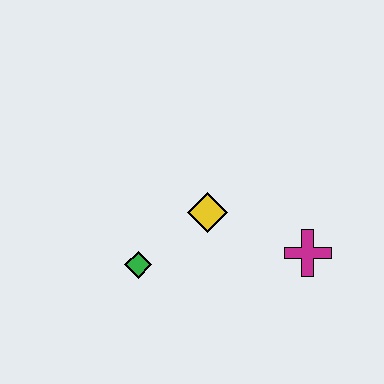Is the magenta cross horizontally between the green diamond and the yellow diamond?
No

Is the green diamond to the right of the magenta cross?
No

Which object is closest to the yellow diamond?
The green diamond is closest to the yellow diamond.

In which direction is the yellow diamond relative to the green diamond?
The yellow diamond is to the right of the green diamond.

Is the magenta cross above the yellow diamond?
No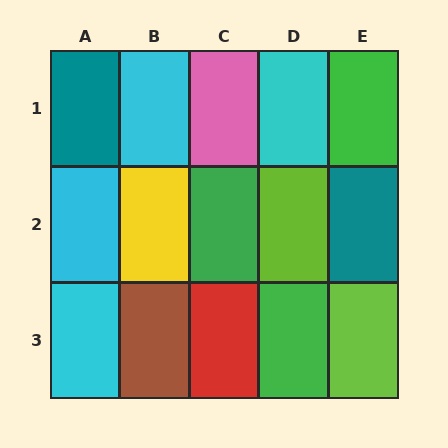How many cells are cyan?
4 cells are cyan.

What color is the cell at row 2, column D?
Lime.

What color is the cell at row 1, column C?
Pink.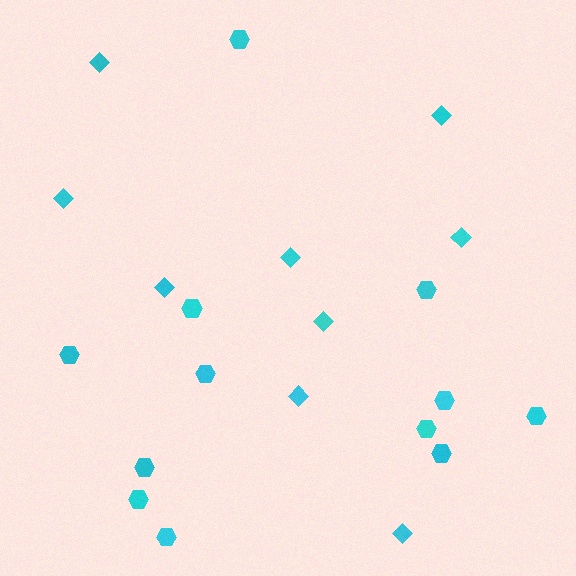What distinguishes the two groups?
There are 2 groups: one group of diamonds (9) and one group of hexagons (12).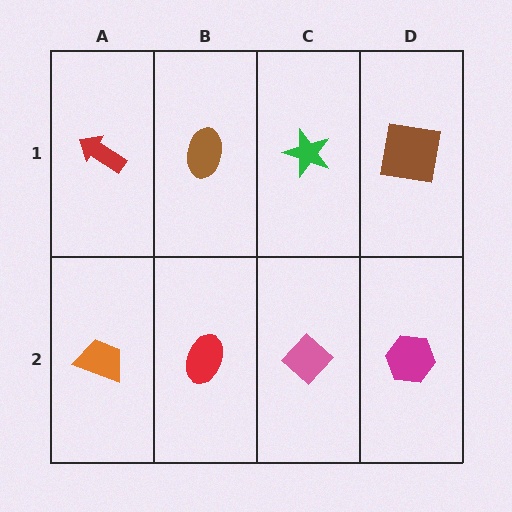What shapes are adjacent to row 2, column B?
A brown ellipse (row 1, column B), an orange trapezoid (row 2, column A), a pink diamond (row 2, column C).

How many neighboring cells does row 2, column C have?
3.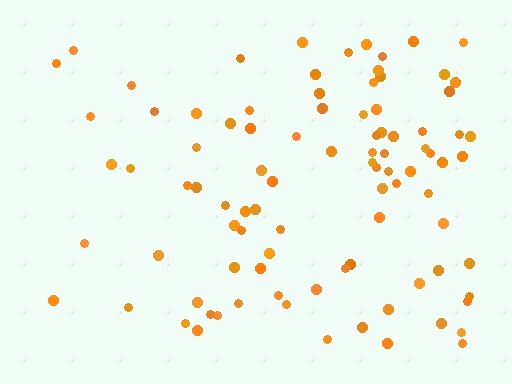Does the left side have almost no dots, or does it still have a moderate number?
Still a moderate number, just noticeably fewer than the right.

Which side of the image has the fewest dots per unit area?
The left.